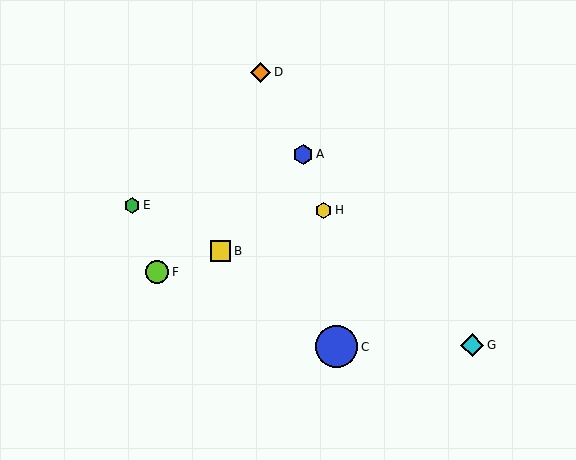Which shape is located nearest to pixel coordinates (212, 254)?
The yellow square (labeled B) at (221, 251) is nearest to that location.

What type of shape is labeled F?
Shape F is a lime circle.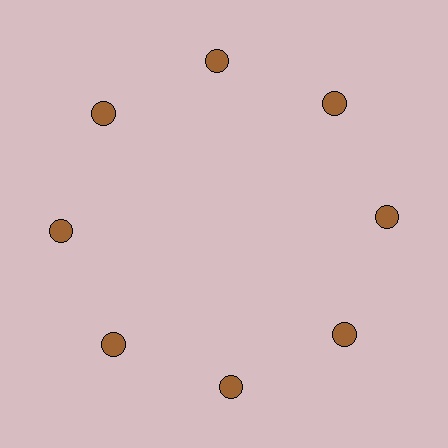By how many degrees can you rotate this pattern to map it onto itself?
The pattern maps onto itself every 45 degrees of rotation.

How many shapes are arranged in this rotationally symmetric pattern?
There are 8 shapes, arranged in 8 groups of 1.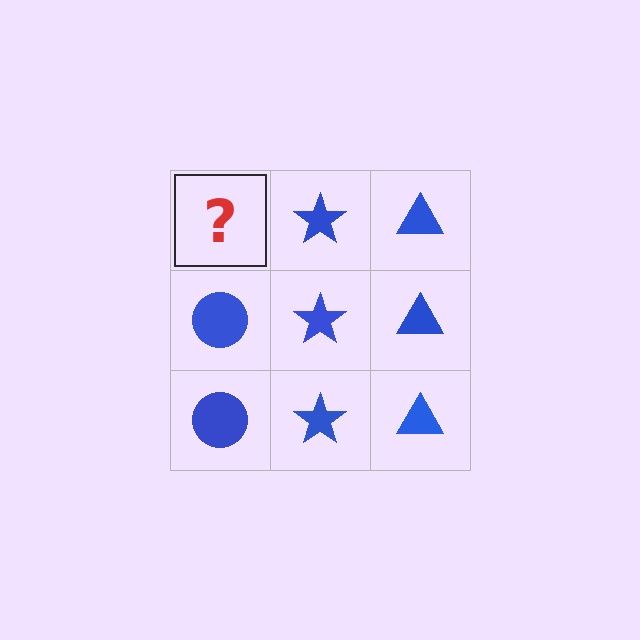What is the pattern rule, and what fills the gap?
The rule is that each column has a consistent shape. The gap should be filled with a blue circle.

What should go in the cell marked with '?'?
The missing cell should contain a blue circle.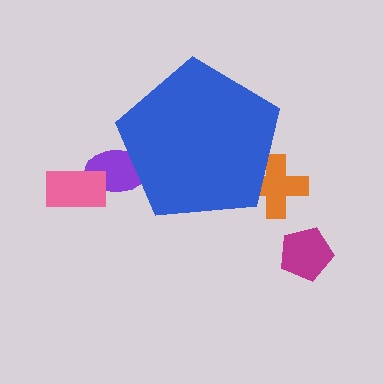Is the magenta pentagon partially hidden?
No, the magenta pentagon is fully visible.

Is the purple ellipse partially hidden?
Yes, the purple ellipse is partially hidden behind the blue pentagon.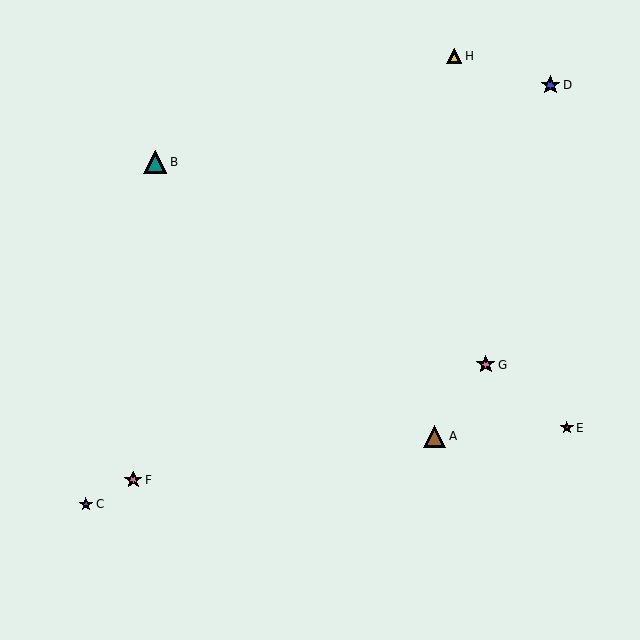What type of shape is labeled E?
Shape E is a red star.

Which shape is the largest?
The teal triangle (labeled B) is the largest.